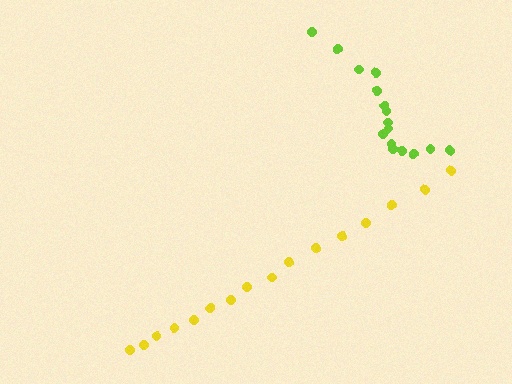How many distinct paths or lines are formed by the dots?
There are 2 distinct paths.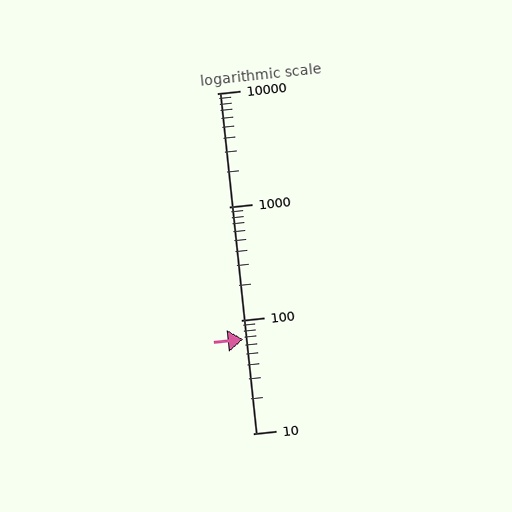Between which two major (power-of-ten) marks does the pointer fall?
The pointer is between 10 and 100.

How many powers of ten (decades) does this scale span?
The scale spans 3 decades, from 10 to 10000.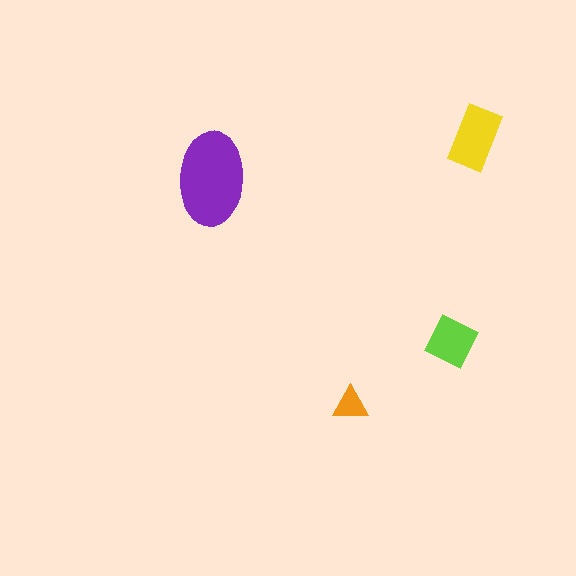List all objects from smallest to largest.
The orange triangle, the lime diamond, the yellow rectangle, the purple ellipse.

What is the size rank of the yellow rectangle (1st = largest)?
2nd.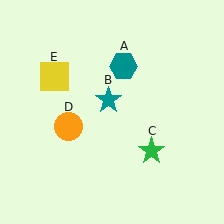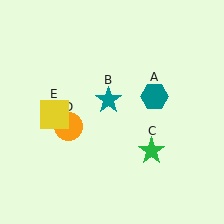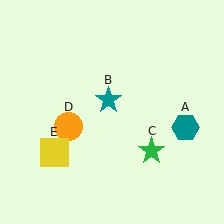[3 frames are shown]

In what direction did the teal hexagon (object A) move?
The teal hexagon (object A) moved down and to the right.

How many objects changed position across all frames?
2 objects changed position: teal hexagon (object A), yellow square (object E).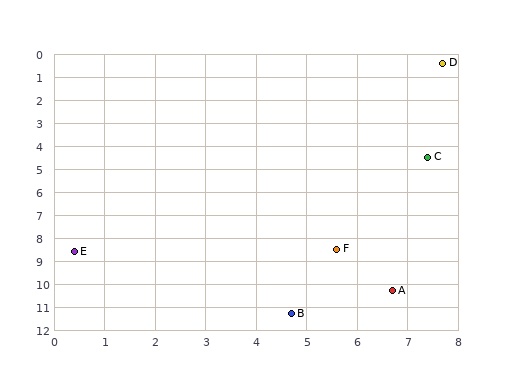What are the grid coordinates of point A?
Point A is at approximately (6.7, 10.3).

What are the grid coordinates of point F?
Point F is at approximately (5.6, 8.5).